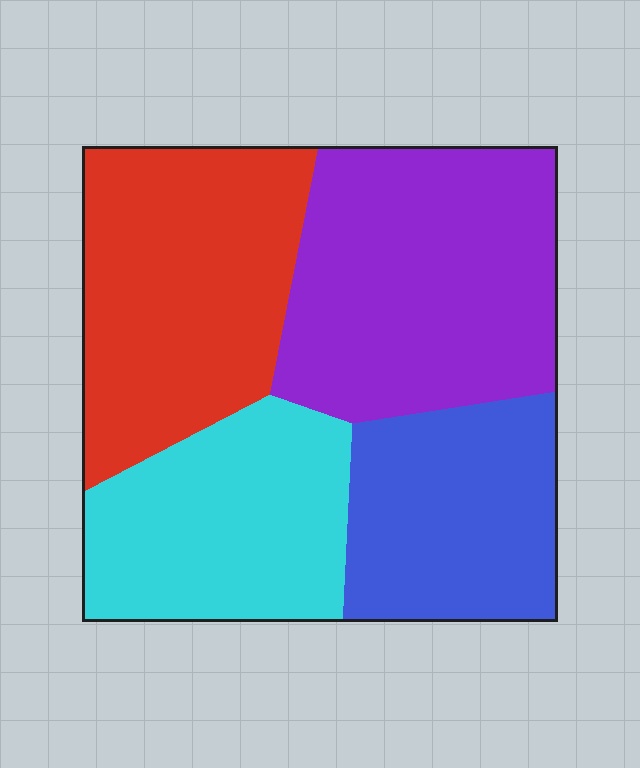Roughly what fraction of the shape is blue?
Blue covers about 20% of the shape.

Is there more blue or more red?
Red.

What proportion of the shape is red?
Red takes up between a sixth and a third of the shape.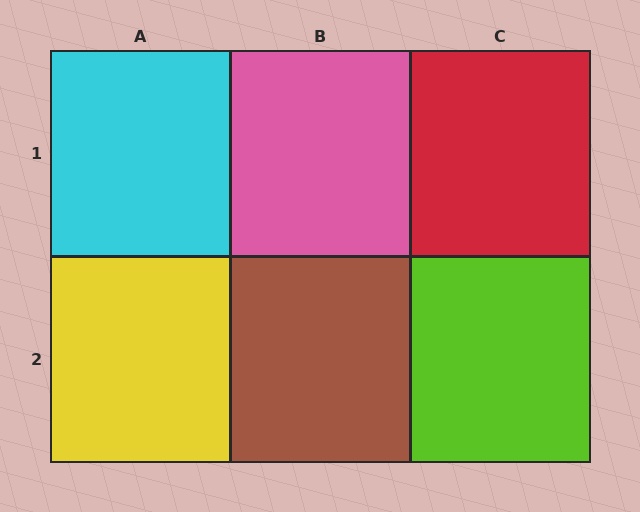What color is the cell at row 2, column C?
Lime.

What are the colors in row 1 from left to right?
Cyan, pink, red.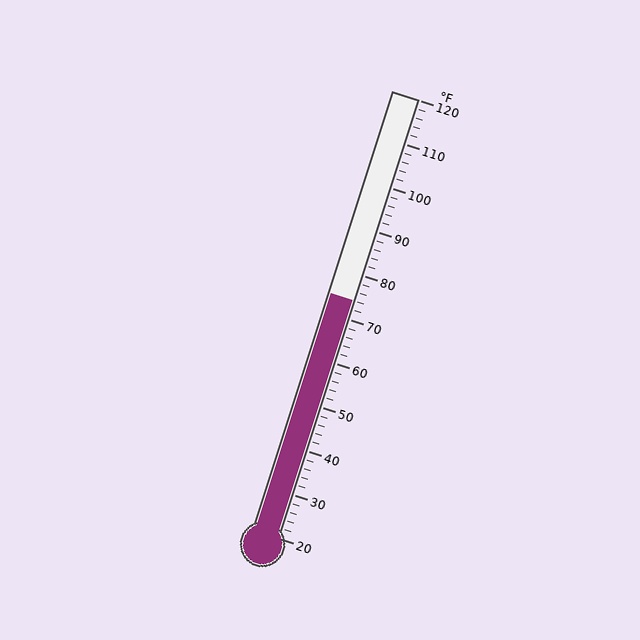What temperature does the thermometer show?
The thermometer shows approximately 74°F.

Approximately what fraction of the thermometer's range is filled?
The thermometer is filled to approximately 55% of its range.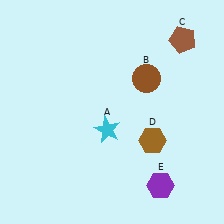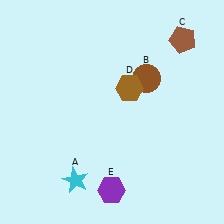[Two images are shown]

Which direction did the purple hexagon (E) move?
The purple hexagon (E) moved left.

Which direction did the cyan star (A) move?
The cyan star (A) moved down.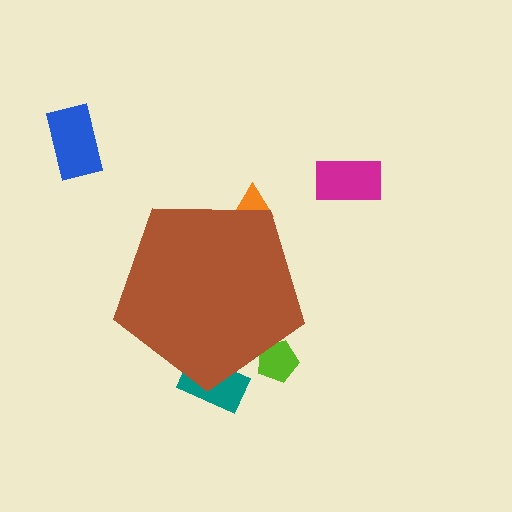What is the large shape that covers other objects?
A brown pentagon.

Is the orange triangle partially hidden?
Yes, the orange triangle is partially hidden behind the brown pentagon.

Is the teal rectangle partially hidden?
Yes, the teal rectangle is partially hidden behind the brown pentagon.